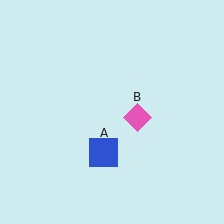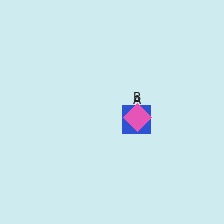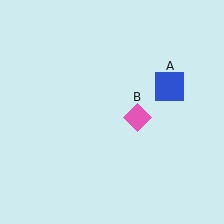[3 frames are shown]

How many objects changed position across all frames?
1 object changed position: blue square (object A).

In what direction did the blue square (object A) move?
The blue square (object A) moved up and to the right.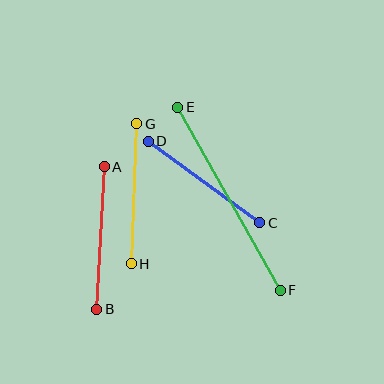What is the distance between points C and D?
The distance is approximately 138 pixels.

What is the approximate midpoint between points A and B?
The midpoint is at approximately (100, 238) pixels.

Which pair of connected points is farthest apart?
Points E and F are farthest apart.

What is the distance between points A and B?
The distance is approximately 142 pixels.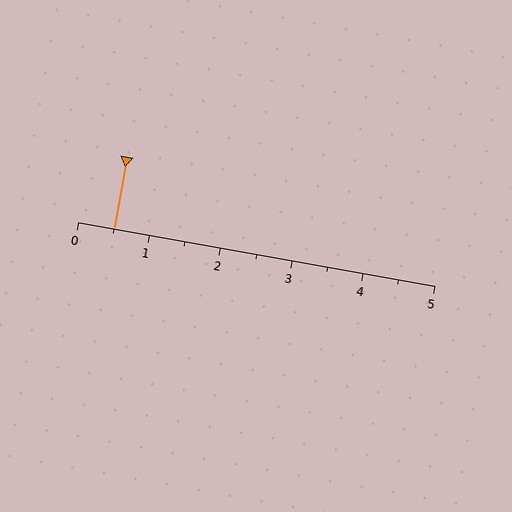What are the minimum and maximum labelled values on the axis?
The axis runs from 0 to 5.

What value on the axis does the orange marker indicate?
The marker indicates approximately 0.5.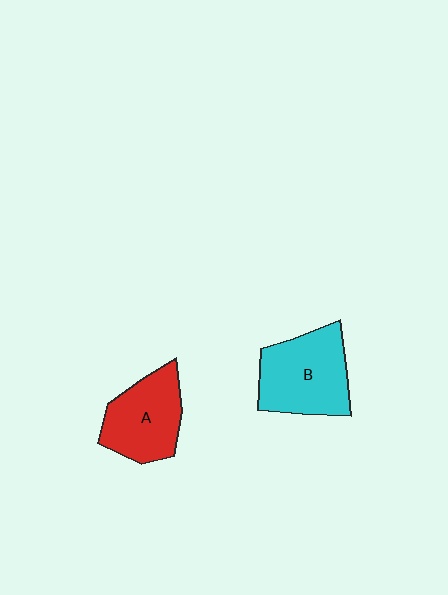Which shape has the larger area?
Shape B (cyan).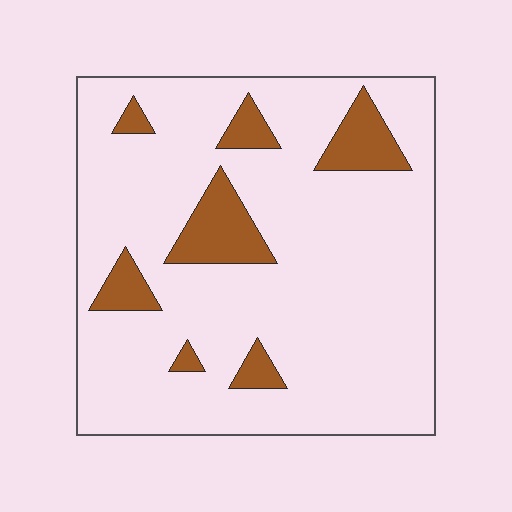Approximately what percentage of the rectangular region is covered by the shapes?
Approximately 15%.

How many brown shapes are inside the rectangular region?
7.